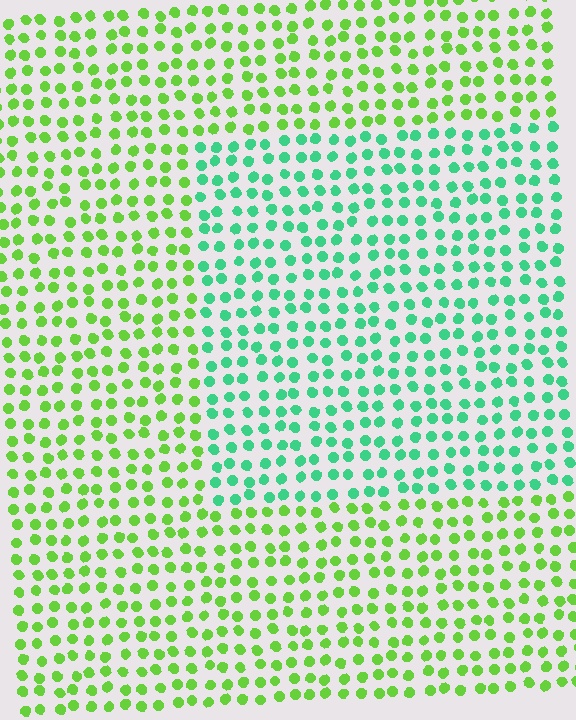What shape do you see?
I see a rectangle.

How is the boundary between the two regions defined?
The boundary is defined purely by a slight shift in hue (about 48 degrees). Spacing, size, and orientation are identical on both sides.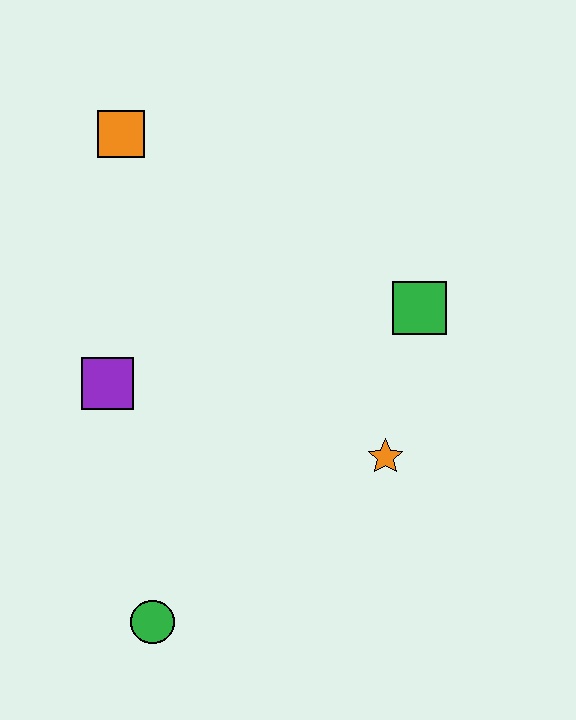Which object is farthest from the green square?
The green circle is farthest from the green square.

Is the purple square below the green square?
Yes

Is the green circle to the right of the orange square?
Yes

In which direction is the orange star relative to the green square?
The orange star is below the green square.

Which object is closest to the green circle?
The purple square is closest to the green circle.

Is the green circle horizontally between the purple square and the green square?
Yes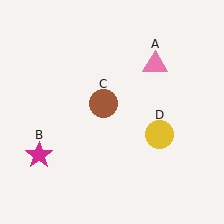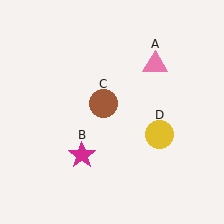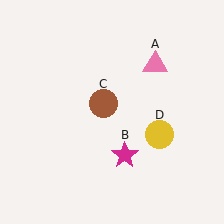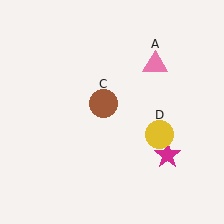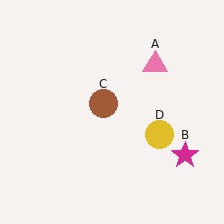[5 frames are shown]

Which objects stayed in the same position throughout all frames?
Pink triangle (object A) and brown circle (object C) and yellow circle (object D) remained stationary.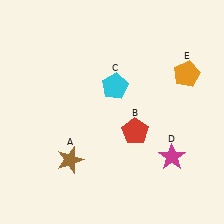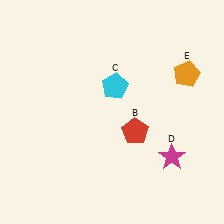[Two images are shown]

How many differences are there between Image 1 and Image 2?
There is 1 difference between the two images.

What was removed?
The brown star (A) was removed in Image 2.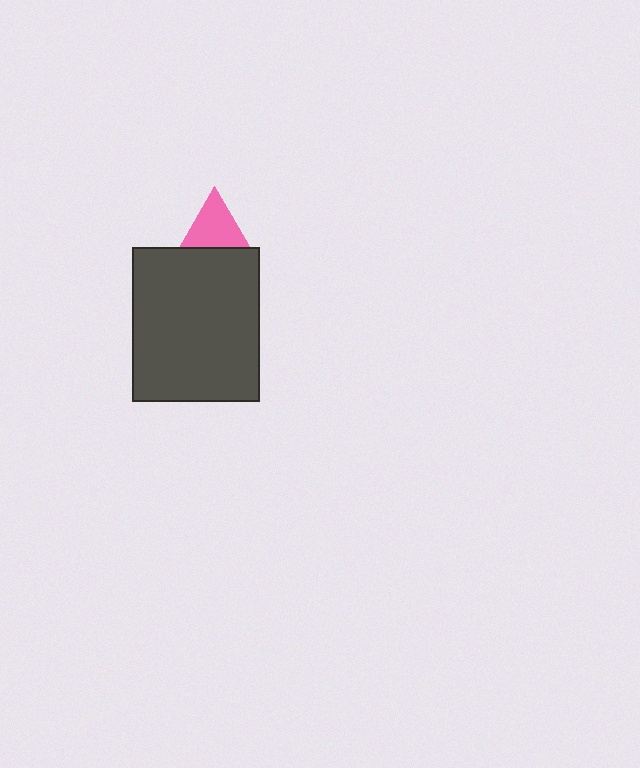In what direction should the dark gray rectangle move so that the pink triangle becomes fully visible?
The dark gray rectangle should move down. That is the shortest direction to clear the overlap and leave the pink triangle fully visible.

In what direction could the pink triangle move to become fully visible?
The pink triangle could move up. That would shift it out from behind the dark gray rectangle entirely.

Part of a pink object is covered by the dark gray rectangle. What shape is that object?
It is a triangle.